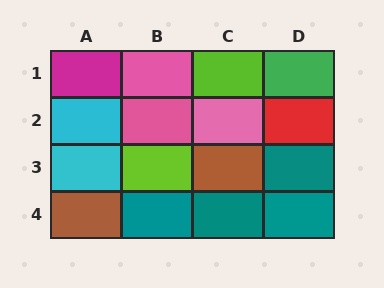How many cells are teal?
4 cells are teal.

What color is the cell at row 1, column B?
Pink.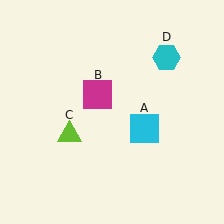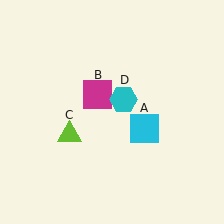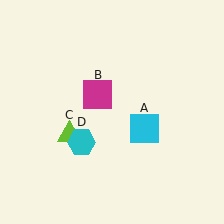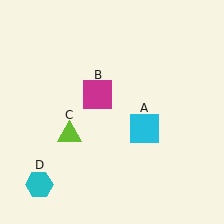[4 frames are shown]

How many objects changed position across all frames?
1 object changed position: cyan hexagon (object D).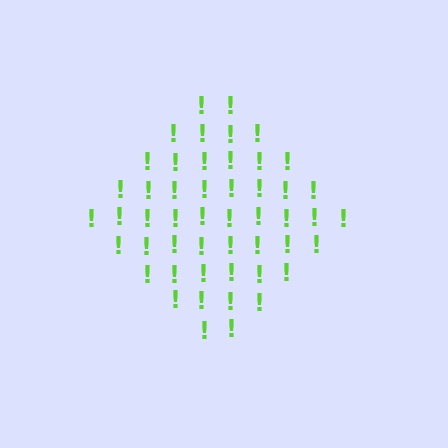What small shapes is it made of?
It is made of small exclamation marks.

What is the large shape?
The large shape is a diamond.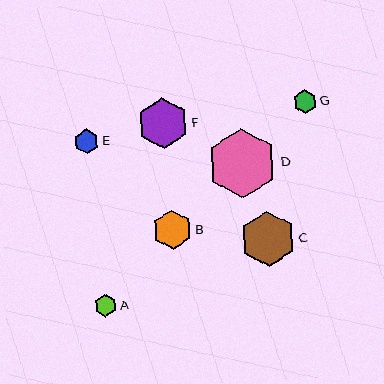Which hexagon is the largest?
Hexagon D is the largest with a size of approximately 70 pixels.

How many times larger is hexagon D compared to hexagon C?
Hexagon D is approximately 1.3 times the size of hexagon C.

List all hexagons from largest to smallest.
From largest to smallest: D, C, F, B, E, G, A.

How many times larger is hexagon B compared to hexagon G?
Hexagon B is approximately 1.7 times the size of hexagon G.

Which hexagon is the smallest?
Hexagon A is the smallest with a size of approximately 22 pixels.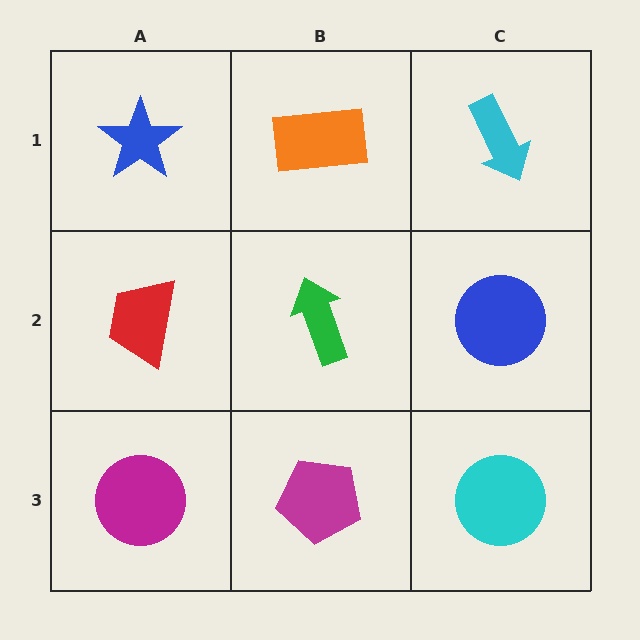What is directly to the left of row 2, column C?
A green arrow.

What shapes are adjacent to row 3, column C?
A blue circle (row 2, column C), a magenta pentagon (row 3, column B).